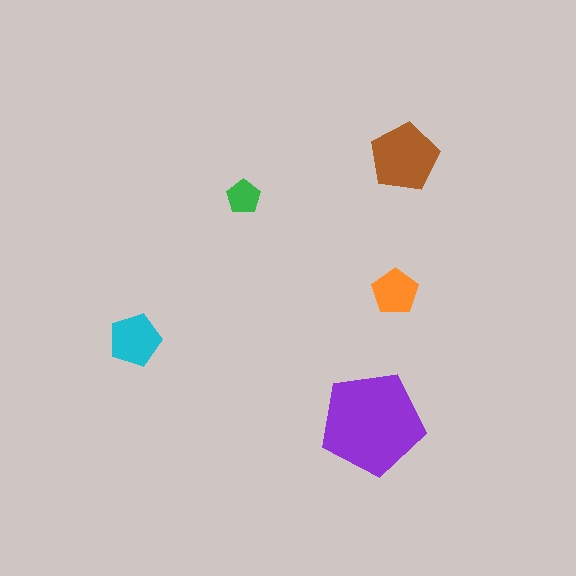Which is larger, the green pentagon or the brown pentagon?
The brown one.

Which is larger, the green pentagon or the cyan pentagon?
The cyan one.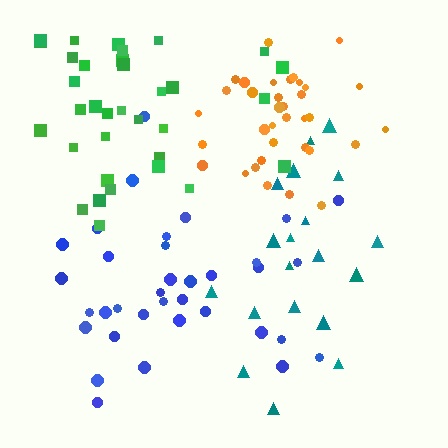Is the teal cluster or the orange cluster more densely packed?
Orange.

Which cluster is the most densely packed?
Orange.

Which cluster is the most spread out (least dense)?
Teal.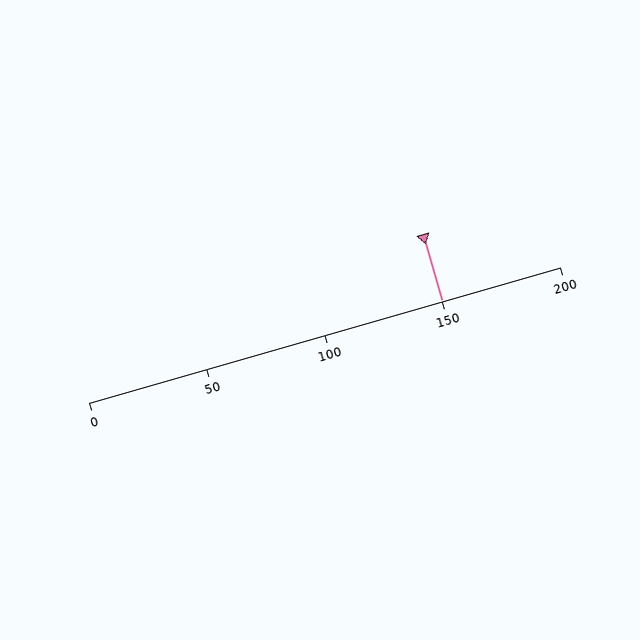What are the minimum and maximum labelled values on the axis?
The axis runs from 0 to 200.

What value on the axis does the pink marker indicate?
The marker indicates approximately 150.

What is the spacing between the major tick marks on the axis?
The major ticks are spaced 50 apart.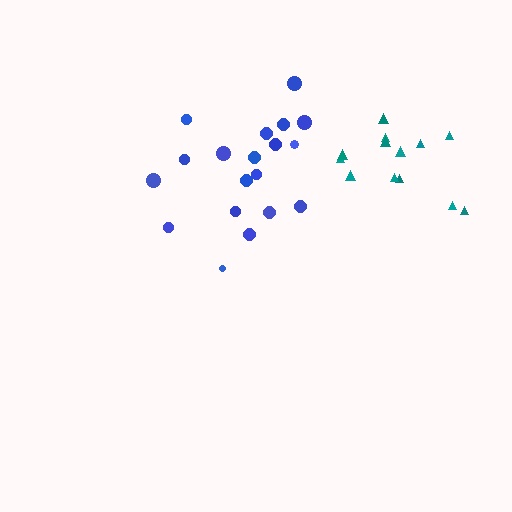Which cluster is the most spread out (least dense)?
Teal.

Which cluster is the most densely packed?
Blue.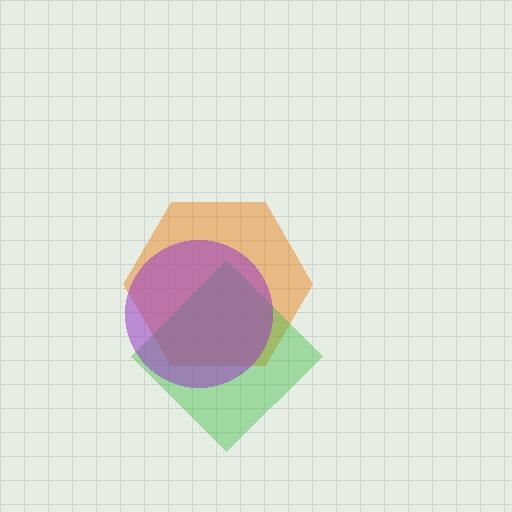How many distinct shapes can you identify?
There are 3 distinct shapes: an orange hexagon, a green diamond, a purple circle.